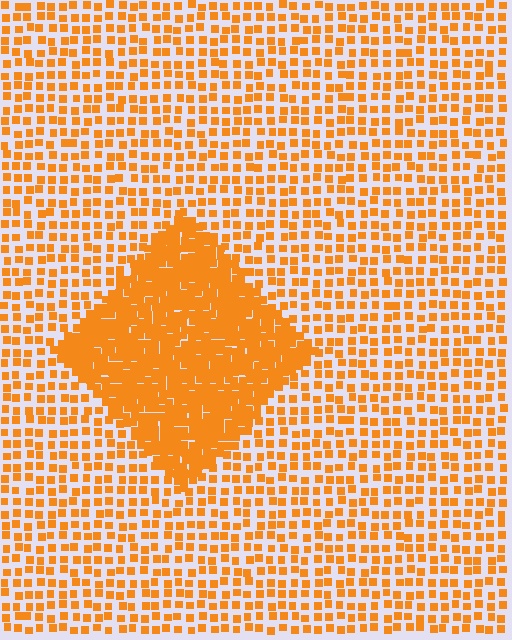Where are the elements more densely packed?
The elements are more densely packed inside the diamond boundary.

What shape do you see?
I see a diamond.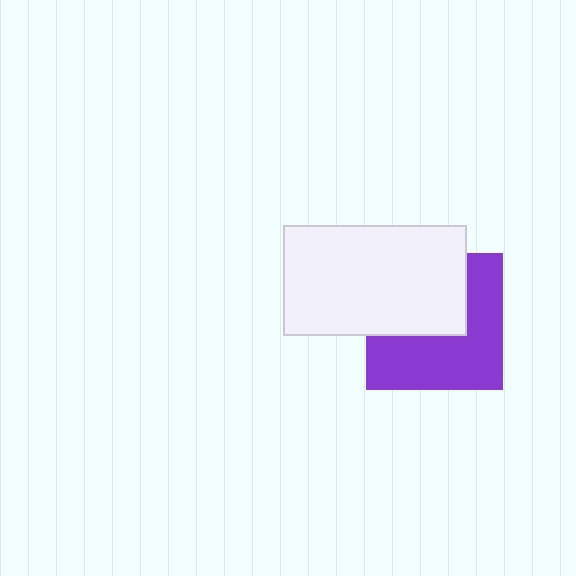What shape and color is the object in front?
The object in front is a white rectangle.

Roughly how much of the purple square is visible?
About half of it is visible (roughly 55%).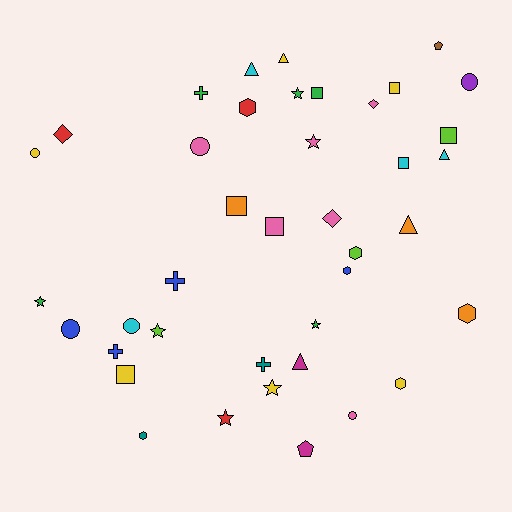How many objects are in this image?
There are 40 objects.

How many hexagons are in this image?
There are 6 hexagons.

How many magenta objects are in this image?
There are 2 magenta objects.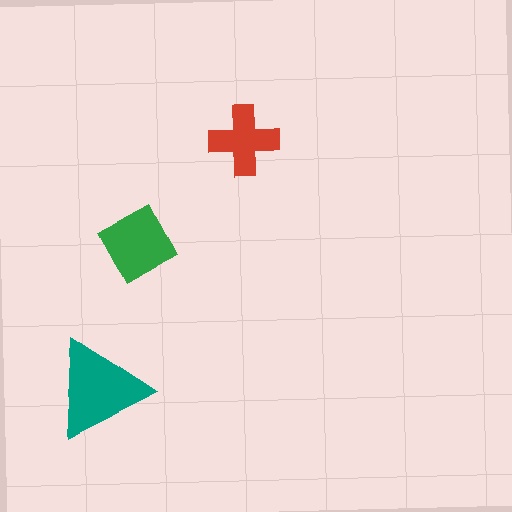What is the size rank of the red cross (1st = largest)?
3rd.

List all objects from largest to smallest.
The teal triangle, the green diamond, the red cross.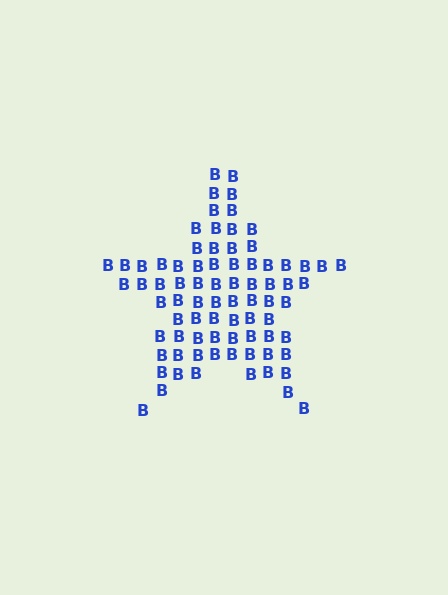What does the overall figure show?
The overall figure shows a star.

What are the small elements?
The small elements are letter B's.